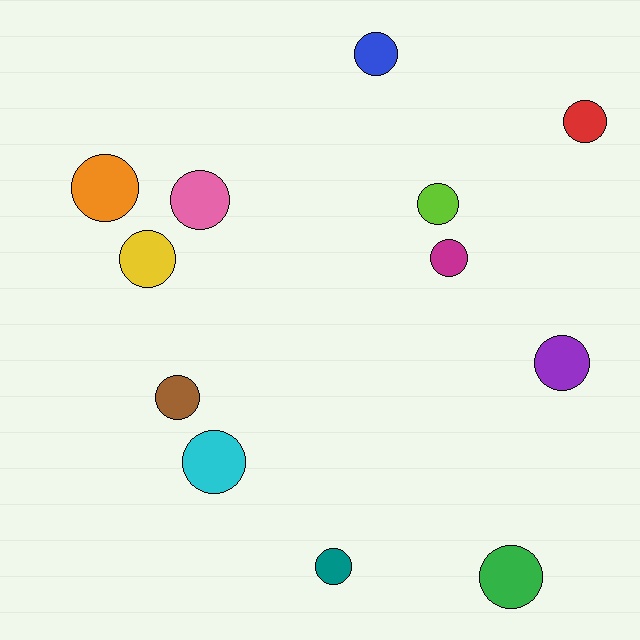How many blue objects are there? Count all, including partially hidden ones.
There is 1 blue object.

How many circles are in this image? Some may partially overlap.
There are 12 circles.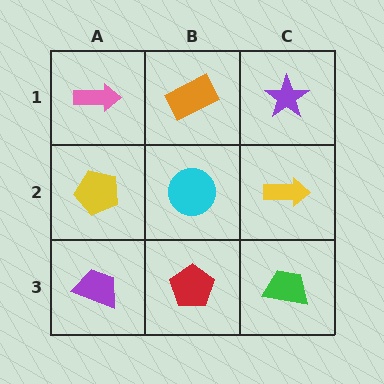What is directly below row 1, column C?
A yellow arrow.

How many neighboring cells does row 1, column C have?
2.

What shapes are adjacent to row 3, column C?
A yellow arrow (row 2, column C), a red pentagon (row 3, column B).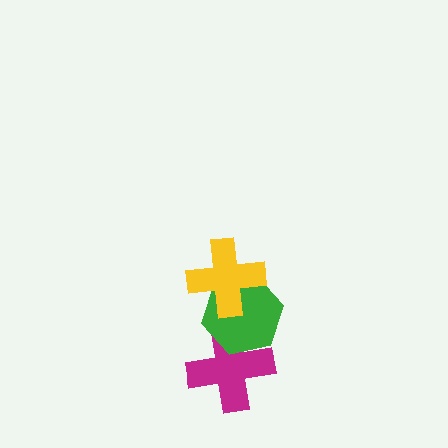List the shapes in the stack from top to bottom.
From top to bottom: the yellow cross, the green hexagon, the magenta cross.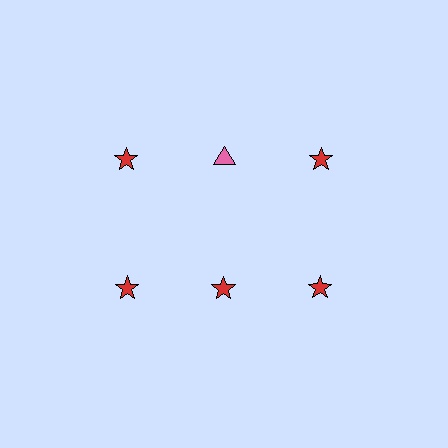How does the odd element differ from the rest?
It differs in both color (pink instead of red) and shape (triangle instead of star).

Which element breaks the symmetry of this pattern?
The pink triangle in the top row, second from left column breaks the symmetry. All other shapes are red stars.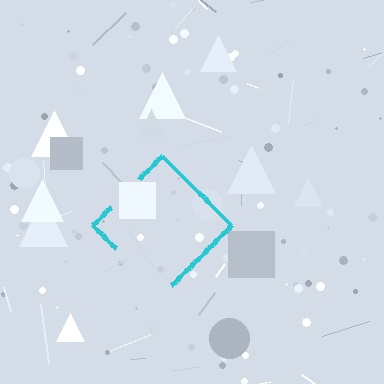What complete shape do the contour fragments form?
The contour fragments form a diamond.